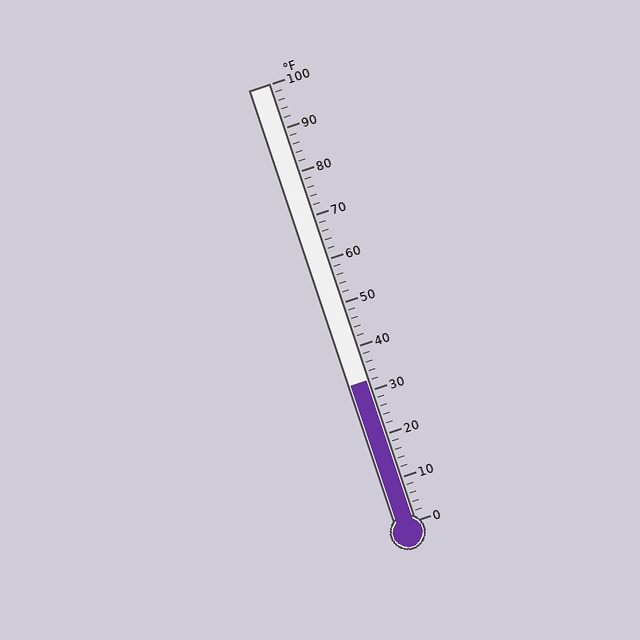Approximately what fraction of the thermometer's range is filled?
The thermometer is filled to approximately 30% of its range.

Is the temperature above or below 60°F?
The temperature is below 60°F.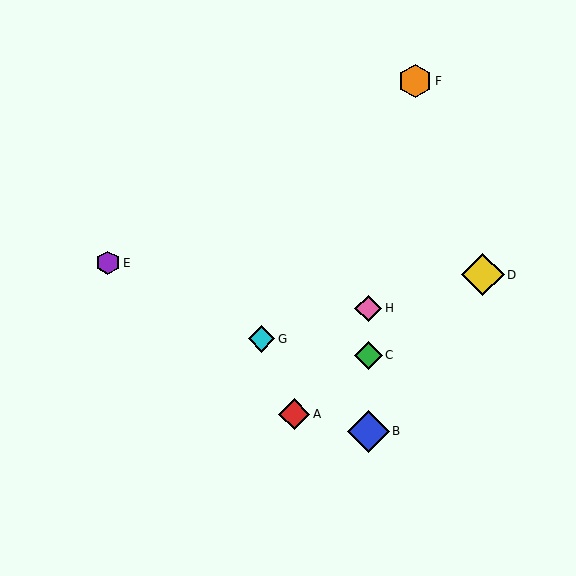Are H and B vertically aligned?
Yes, both are at x≈368.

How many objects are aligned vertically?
3 objects (B, C, H) are aligned vertically.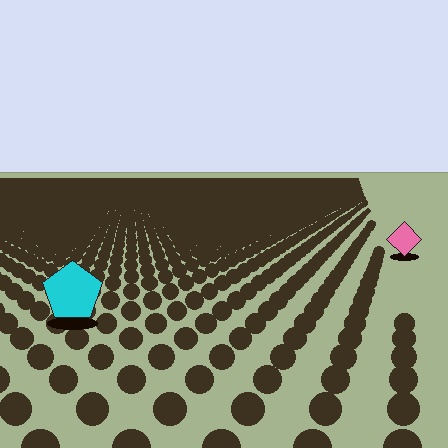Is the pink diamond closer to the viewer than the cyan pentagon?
No. The cyan pentagon is closer — you can tell from the texture gradient: the ground texture is coarser near it.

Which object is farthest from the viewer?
The pink diamond is farthest from the viewer. It appears smaller and the ground texture around it is denser.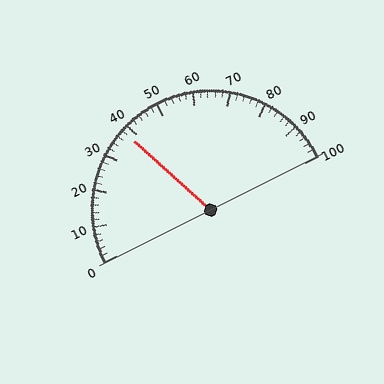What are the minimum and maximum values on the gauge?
The gauge ranges from 0 to 100.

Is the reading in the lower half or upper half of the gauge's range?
The reading is in the lower half of the range (0 to 100).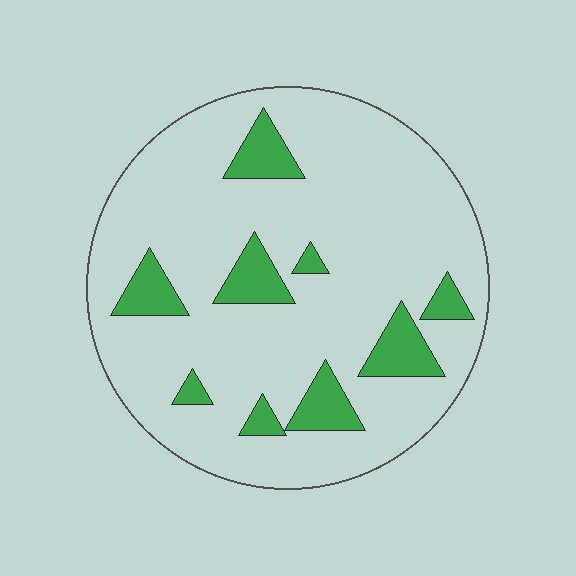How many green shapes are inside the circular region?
9.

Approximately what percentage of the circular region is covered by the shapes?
Approximately 15%.